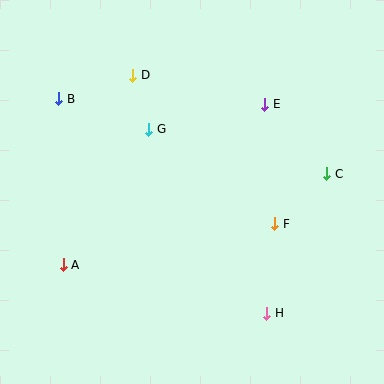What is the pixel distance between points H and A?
The distance between H and A is 209 pixels.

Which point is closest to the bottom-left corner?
Point A is closest to the bottom-left corner.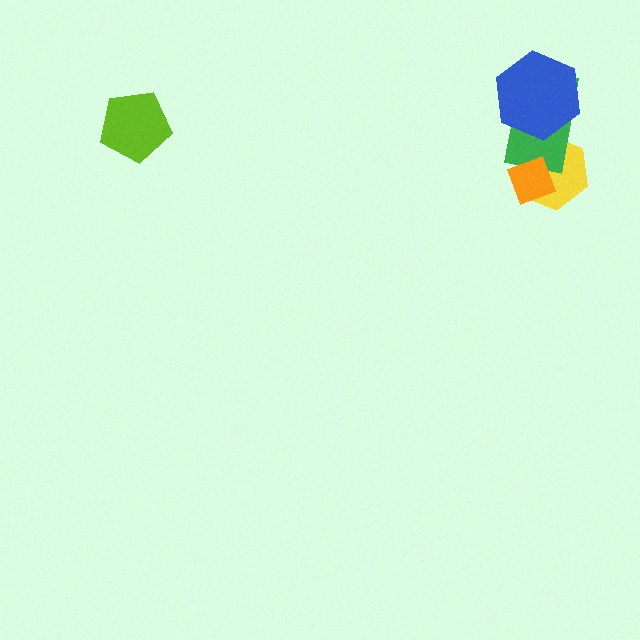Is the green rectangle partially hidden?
Yes, it is partially covered by another shape.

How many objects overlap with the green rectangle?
3 objects overlap with the green rectangle.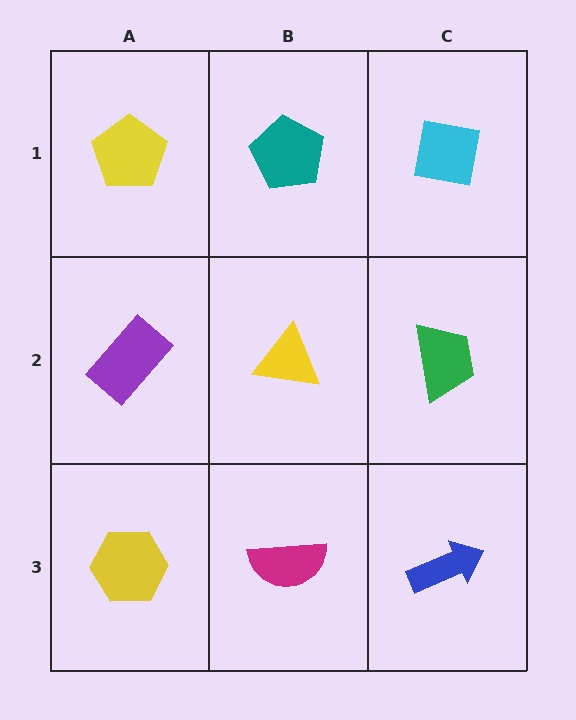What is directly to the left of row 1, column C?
A teal pentagon.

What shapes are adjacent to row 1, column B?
A yellow triangle (row 2, column B), a yellow pentagon (row 1, column A), a cyan square (row 1, column C).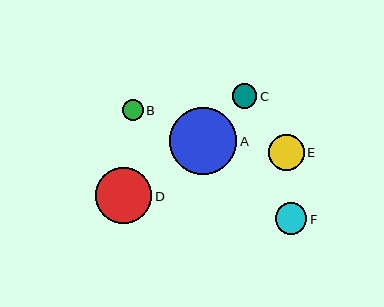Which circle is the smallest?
Circle B is the smallest with a size of approximately 21 pixels.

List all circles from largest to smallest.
From largest to smallest: A, D, E, F, C, B.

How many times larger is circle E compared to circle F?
Circle E is approximately 1.1 times the size of circle F.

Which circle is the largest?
Circle A is the largest with a size of approximately 67 pixels.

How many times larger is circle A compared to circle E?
Circle A is approximately 1.9 times the size of circle E.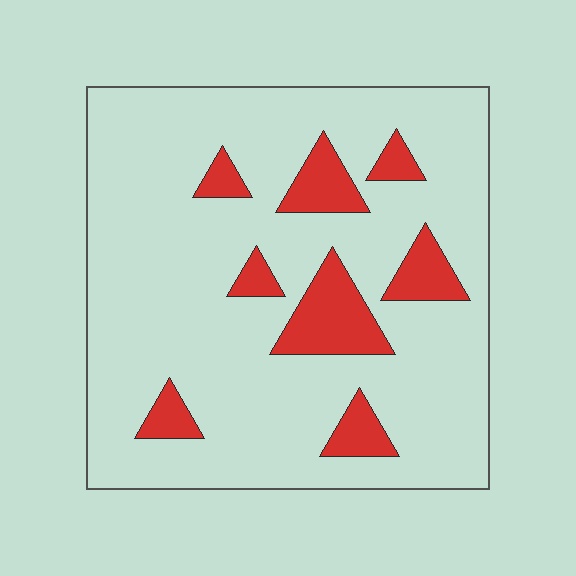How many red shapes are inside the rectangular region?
8.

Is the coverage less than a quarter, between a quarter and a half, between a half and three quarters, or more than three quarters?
Less than a quarter.